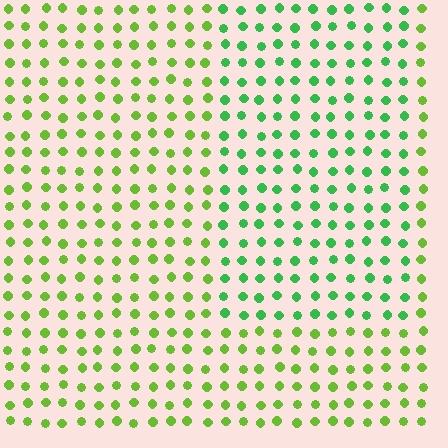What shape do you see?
I see a rectangle.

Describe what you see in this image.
The image is filled with small lime elements in a uniform arrangement. A rectangle-shaped region is visible where the elements are tinted to a slightly different hue, forming a subtle color boundary.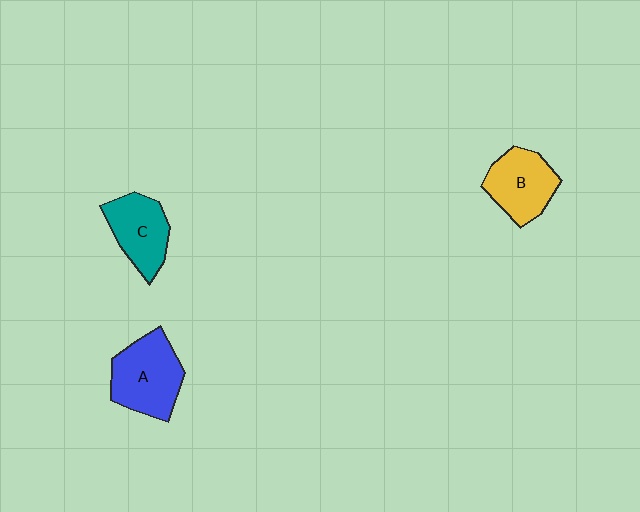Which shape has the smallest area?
Shape C (teal).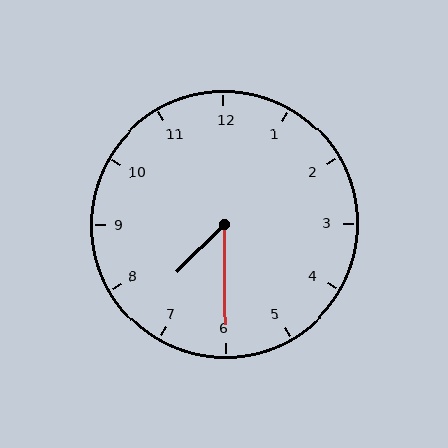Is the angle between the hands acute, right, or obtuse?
It is acute.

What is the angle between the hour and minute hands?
Approximately 45 degrees.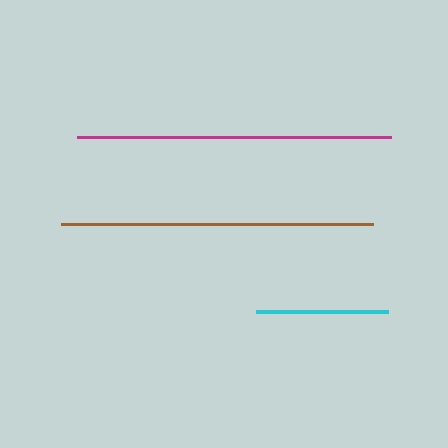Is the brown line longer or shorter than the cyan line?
The brown line is longer than the cyan line.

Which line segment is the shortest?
The cyan line is the shortest at approximately 132 pixels.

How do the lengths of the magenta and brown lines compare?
The magenta and brown lines are approximately the same length.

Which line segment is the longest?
The magenta line is the longest at approximately 314 pixels.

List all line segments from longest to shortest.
From longest to shortest: magenta, brown, cyan.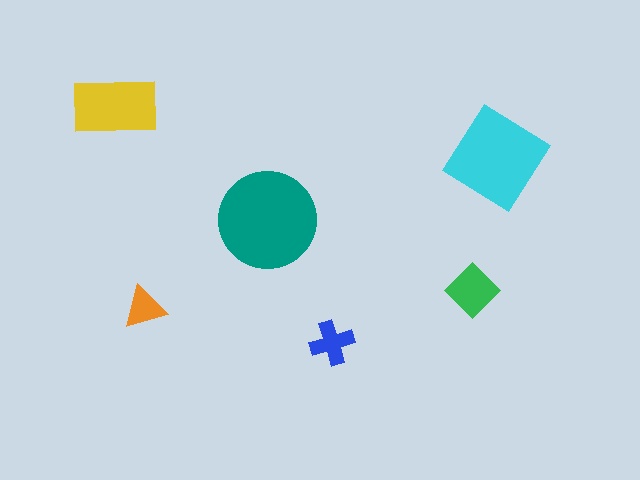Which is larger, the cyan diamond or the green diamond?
The cyan diamond.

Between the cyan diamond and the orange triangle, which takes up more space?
The cyan diamond.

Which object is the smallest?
The orange triangle.